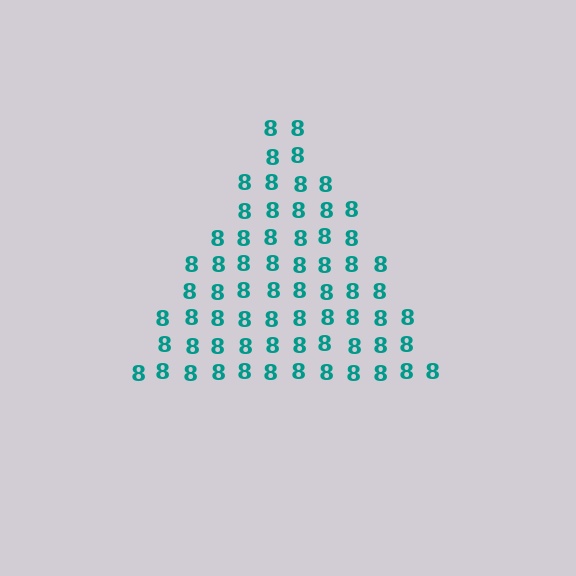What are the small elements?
The small elements are digit 8's.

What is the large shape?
The large shape is a triangle.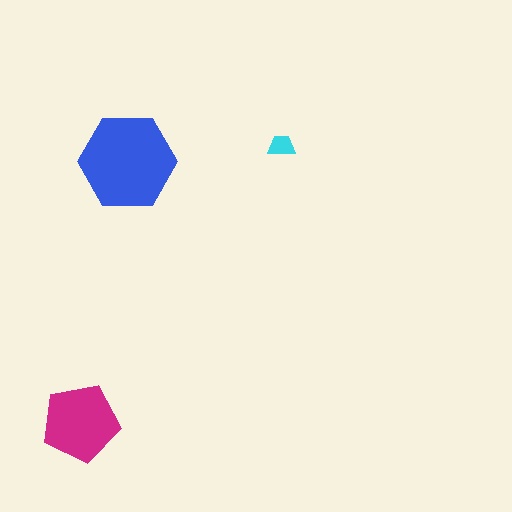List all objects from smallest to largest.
The cyan trapezoid, the magenta pentagon, the blue hexagon.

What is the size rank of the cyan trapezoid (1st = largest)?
3rd.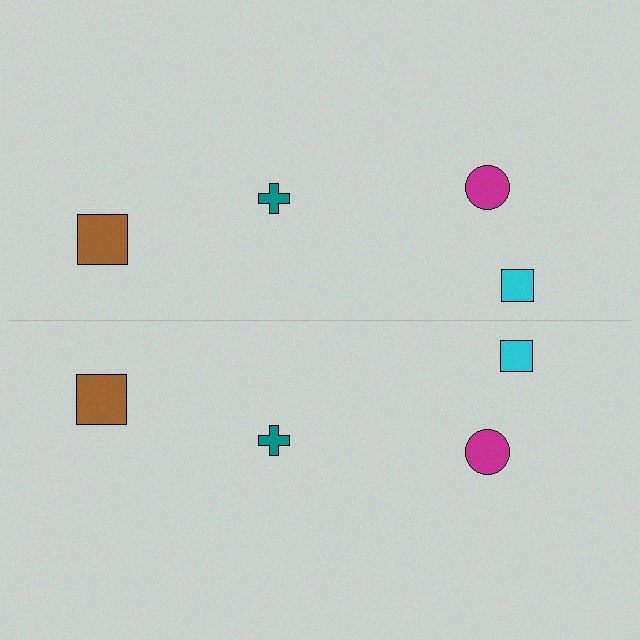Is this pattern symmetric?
Yes, this pattern has bilateral (reflection) symmetry.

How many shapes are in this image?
There are 8 shapes in this image.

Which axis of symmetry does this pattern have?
The pattern has a horizontal axis of symmetry running through the center of the image.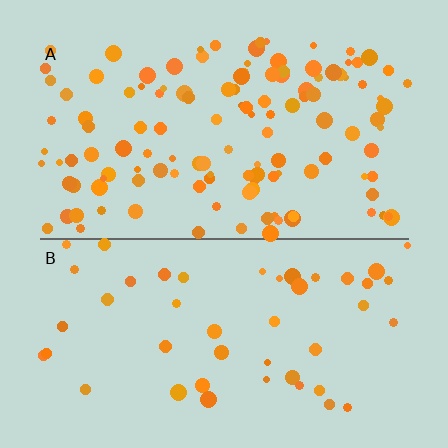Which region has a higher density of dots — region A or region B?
A (the top).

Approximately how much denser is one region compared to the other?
Approximately 2.7× — region A over region B.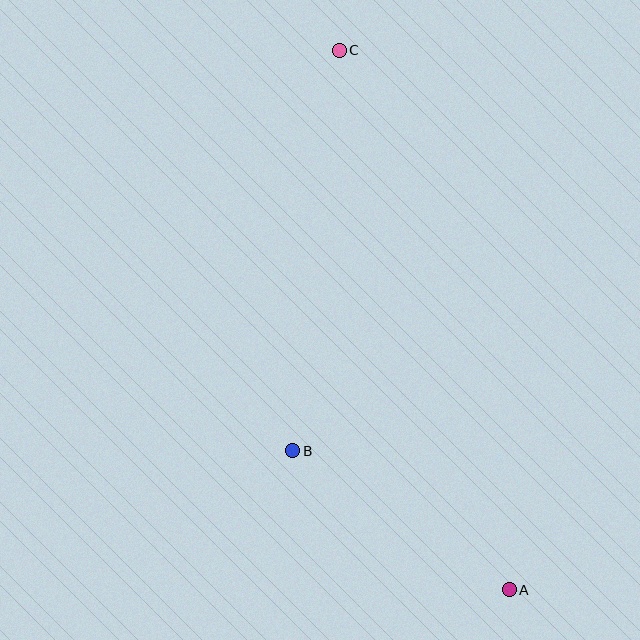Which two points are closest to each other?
Points A and B are closest to each other.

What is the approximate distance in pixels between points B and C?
The distance between B and C is approximately 403 pixels.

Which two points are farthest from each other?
Points A and C are farthest from each other.